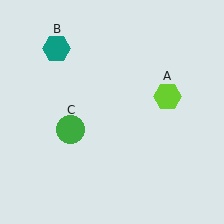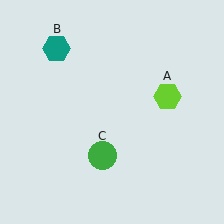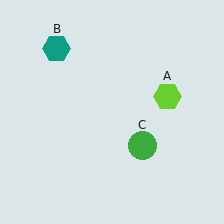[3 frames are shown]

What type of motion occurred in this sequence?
The green circle (object C) rotated counterclockwise around the center of the scene.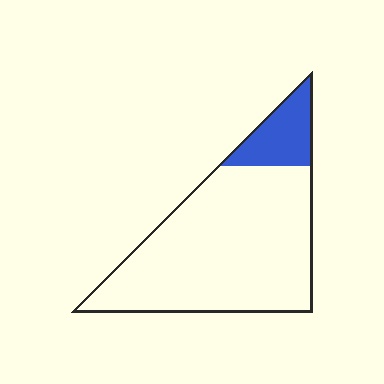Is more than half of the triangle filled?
No.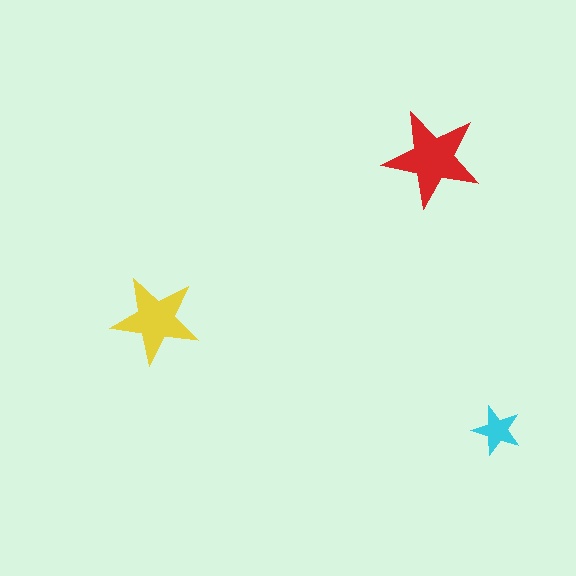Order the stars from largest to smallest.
the red one, the yellow one, the cyan one.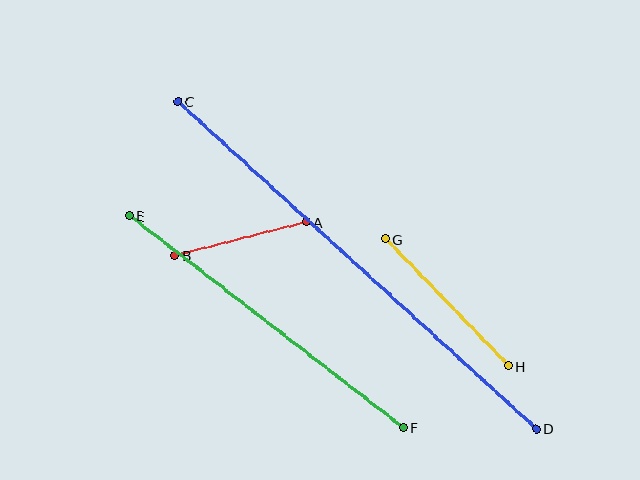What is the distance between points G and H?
The distance is approximately 177 pixels.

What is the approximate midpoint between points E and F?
The midpoint is at approximately (266, 322) pixels.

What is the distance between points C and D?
The distance is approximately 486 pixels.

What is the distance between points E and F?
The distance is approximately 346 pixels.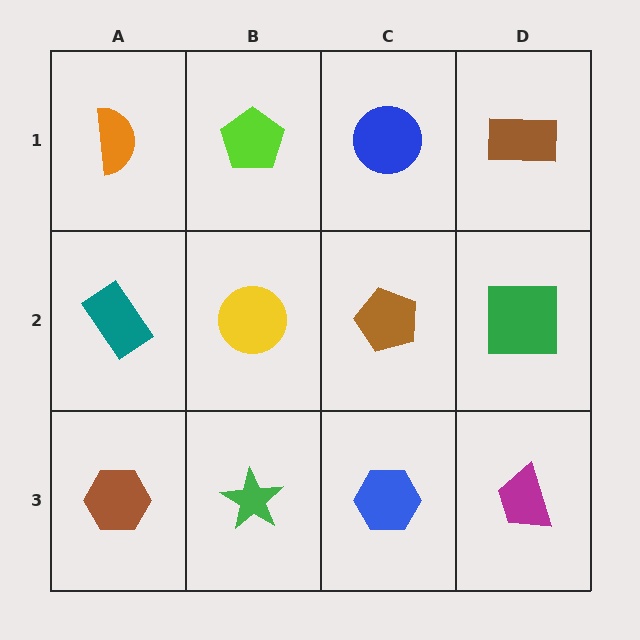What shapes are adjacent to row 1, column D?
A green square (row 2, column D), a blue circle (row 1, column C).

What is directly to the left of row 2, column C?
A yellow circle.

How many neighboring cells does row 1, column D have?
2.